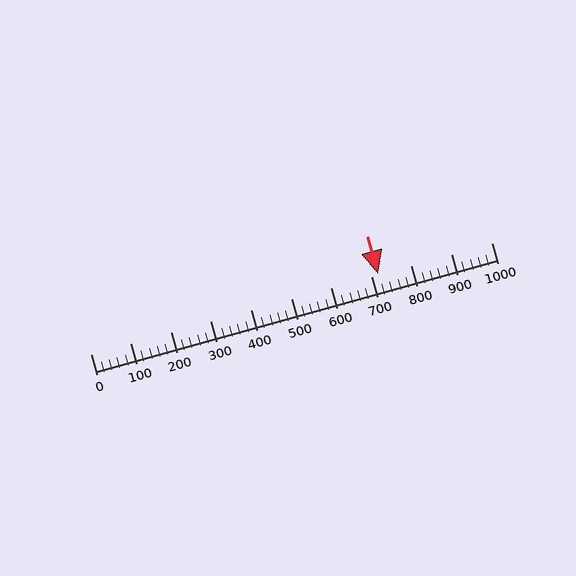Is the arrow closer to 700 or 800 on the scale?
The arrow is closer to 700.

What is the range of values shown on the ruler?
The ruler shows values from 0 to 1000.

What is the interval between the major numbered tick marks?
The major tick marks are spaced 100 units apart.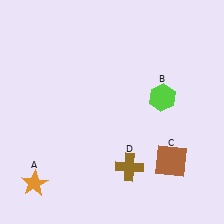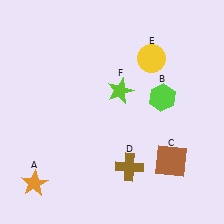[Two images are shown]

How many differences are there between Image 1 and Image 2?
There are 2 differences between the two images.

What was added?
A yellow circle (E), a lime star (F) were added in Image 2.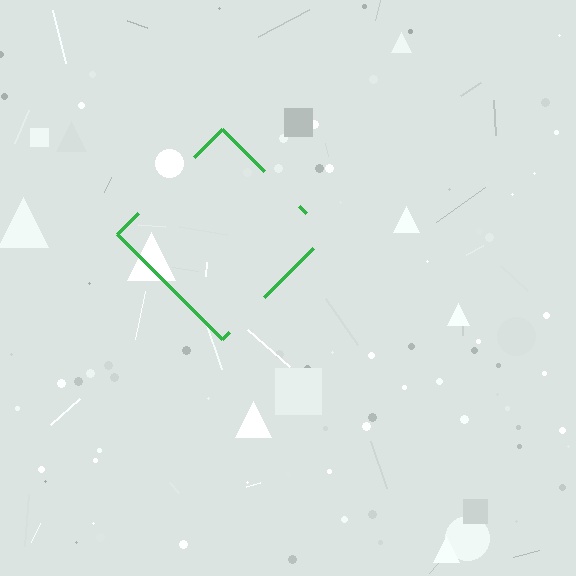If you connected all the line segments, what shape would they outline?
They would outline a diamond.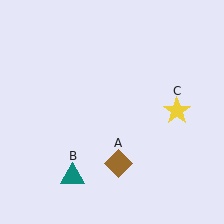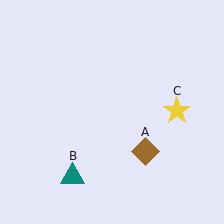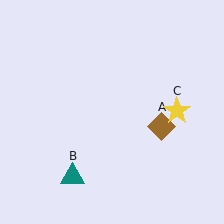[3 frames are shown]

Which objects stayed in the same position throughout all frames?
Teal triangle (object B) and yellow star (object C) remained stationary.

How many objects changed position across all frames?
1 object changed position: brown diamond (object A).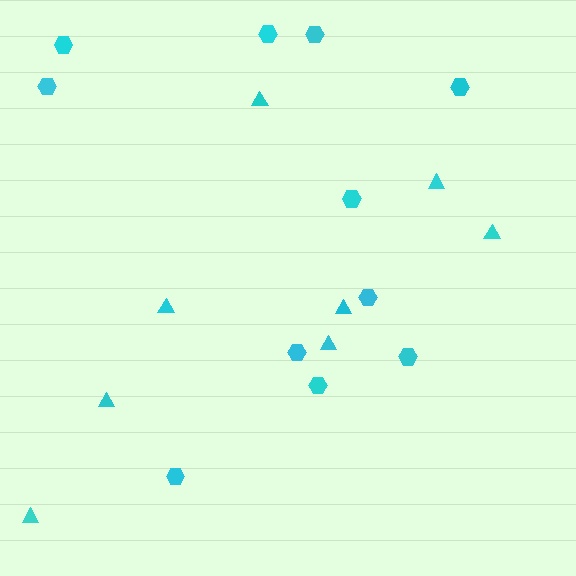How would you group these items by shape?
There are 2 groups: one group of hexagons (11) and one group of triangles (8).